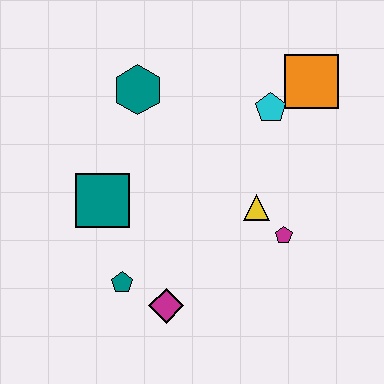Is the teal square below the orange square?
Yes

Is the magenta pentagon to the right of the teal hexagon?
Yes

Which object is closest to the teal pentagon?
The magenta diamond is closest to the teal pentagon.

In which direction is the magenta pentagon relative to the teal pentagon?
The magenta pentagon is to the right of the teal pentagon.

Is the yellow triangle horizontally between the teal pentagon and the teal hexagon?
No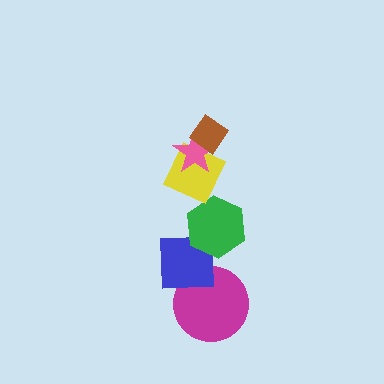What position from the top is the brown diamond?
The brown diamond is 1st from the top.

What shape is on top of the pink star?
The brown diamond is on top of the pink star.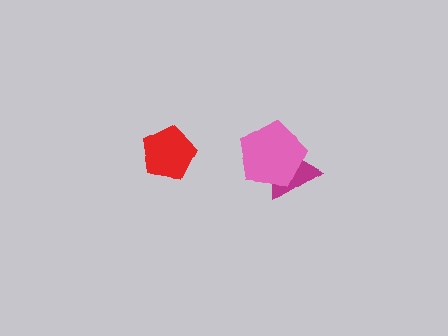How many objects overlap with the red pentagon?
0 objects overlap with the red pentagon.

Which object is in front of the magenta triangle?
The pink pentagon is in front of the magenta triangle.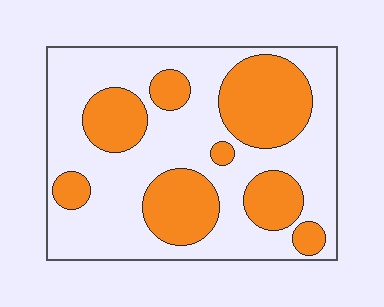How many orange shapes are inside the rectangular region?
8.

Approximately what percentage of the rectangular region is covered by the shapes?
Approximately 35%.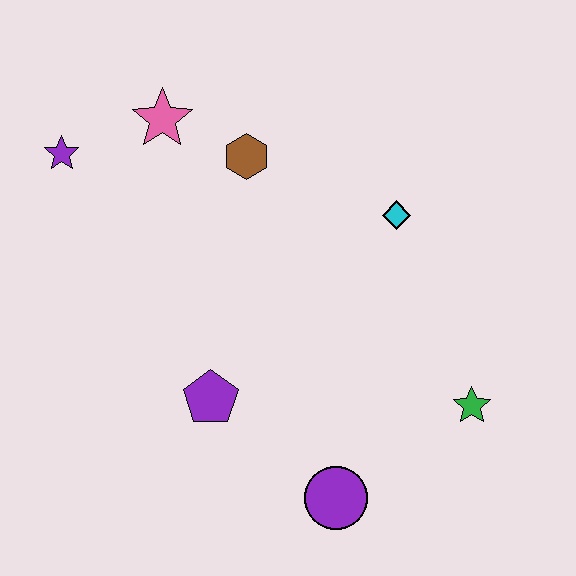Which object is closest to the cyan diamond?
The brown hexagon is closest to the cyan diamond.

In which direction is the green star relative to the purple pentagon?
The green star is to the right of the purple pentagon.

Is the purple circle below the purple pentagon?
Yes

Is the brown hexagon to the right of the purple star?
Yes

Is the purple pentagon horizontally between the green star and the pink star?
Yes